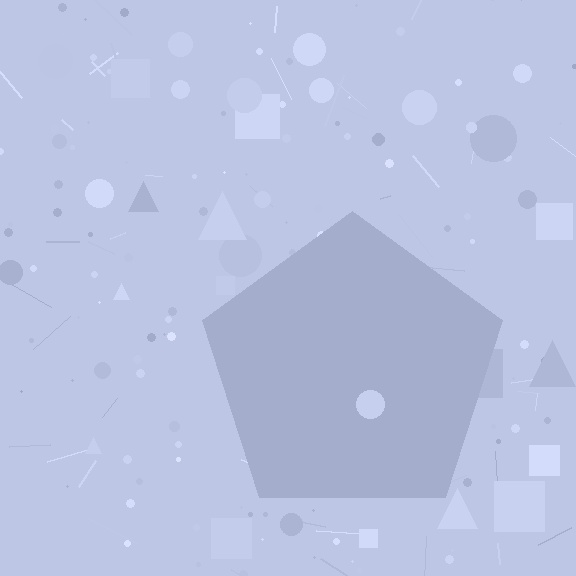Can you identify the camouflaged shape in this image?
The camouflaged shape is a pentagon.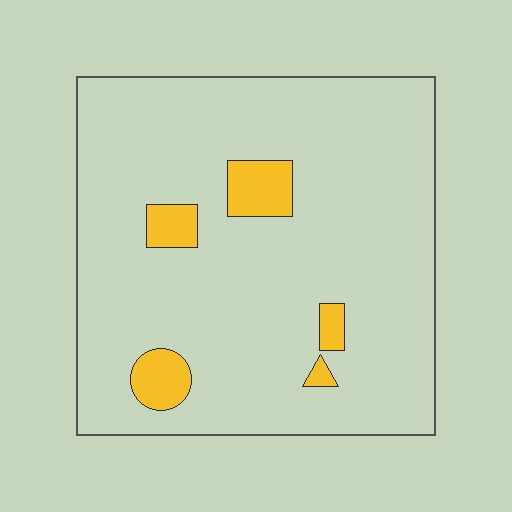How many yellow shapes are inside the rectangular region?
5.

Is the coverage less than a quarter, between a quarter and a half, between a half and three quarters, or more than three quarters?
Less than a quarter.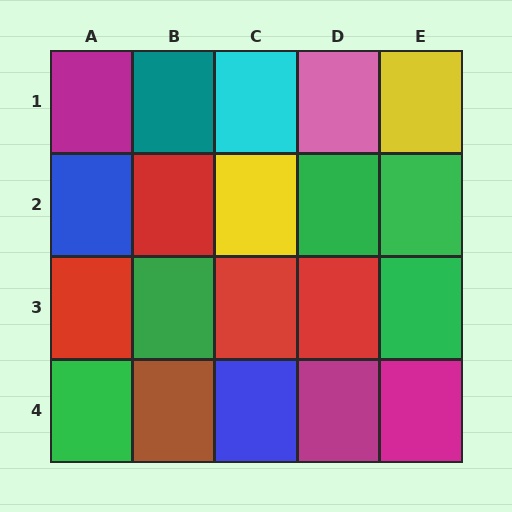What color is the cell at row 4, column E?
Magenta.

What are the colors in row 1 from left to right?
Magenta, teal, cyan, pink, yellow.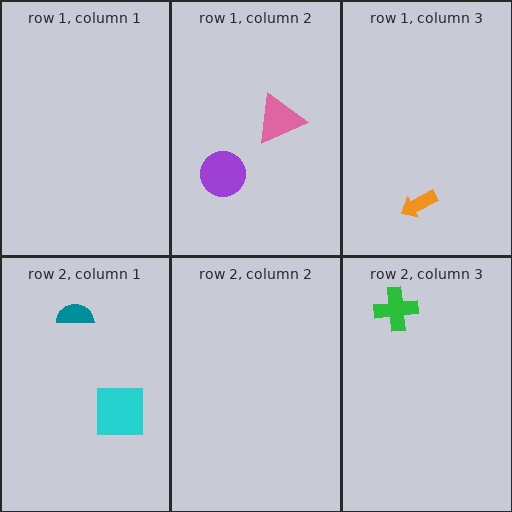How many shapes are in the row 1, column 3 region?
1.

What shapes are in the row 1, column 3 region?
The orange arrow.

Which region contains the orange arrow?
The row 1, column 3 region.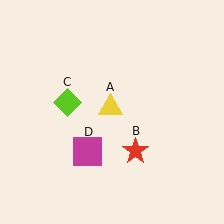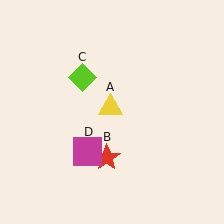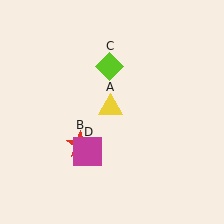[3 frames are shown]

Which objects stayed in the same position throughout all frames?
Yellow triangle (object A) and magenta square (object D) remained stationary.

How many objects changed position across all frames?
2 objects changed position: red star (object B), lime diamond (object C).